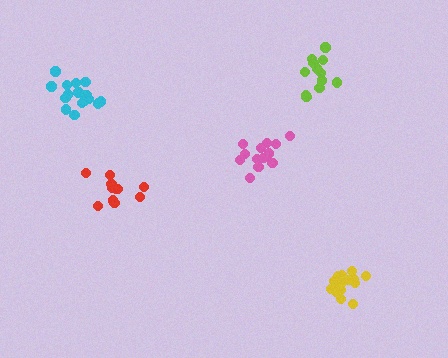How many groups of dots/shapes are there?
There are 5 groups.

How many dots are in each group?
Group 1: 13 dots, Group 2: 12 dots, Group 3: 16 dots, Group 4: 16 dots, Group 5: 12 dots (69 total).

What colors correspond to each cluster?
The clusters are colored: pink, red, cyan, yellow, lime.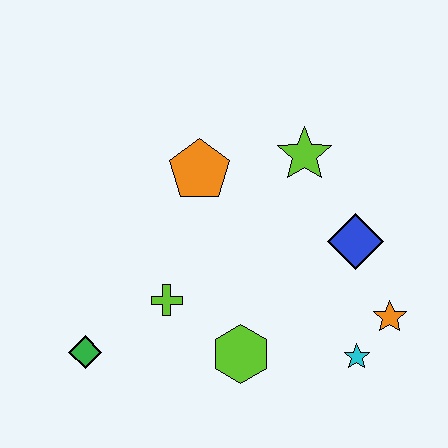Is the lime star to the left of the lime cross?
No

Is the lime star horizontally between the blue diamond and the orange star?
No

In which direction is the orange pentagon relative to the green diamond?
The orange pentagon is above the green diamond.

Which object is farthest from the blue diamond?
The green diamond is farthest from the blue diamond.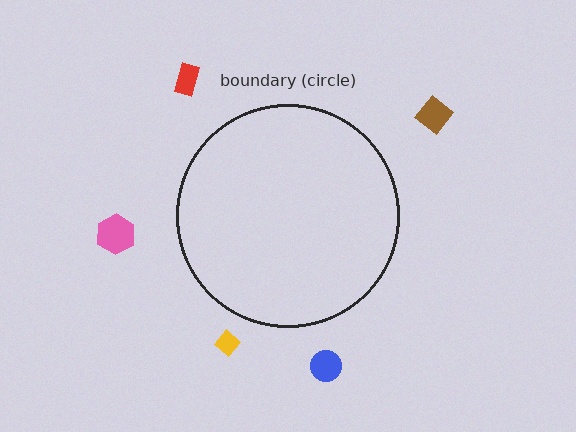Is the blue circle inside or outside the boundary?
Outside.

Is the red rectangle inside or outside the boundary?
Outside.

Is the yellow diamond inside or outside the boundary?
Outside.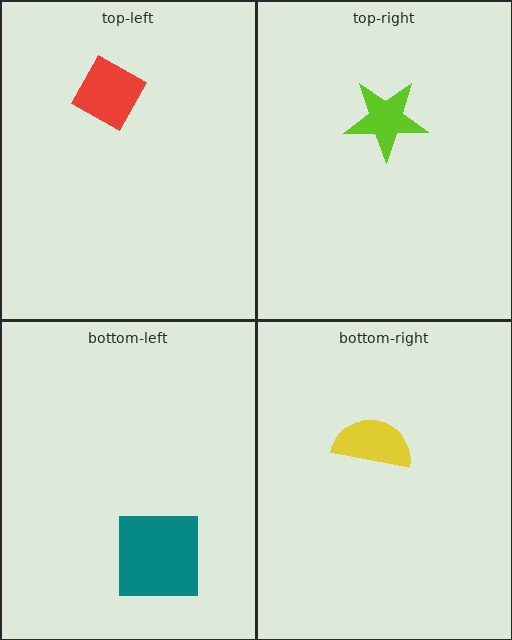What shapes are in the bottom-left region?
The teal square.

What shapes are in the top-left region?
The red diamond.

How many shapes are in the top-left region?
1.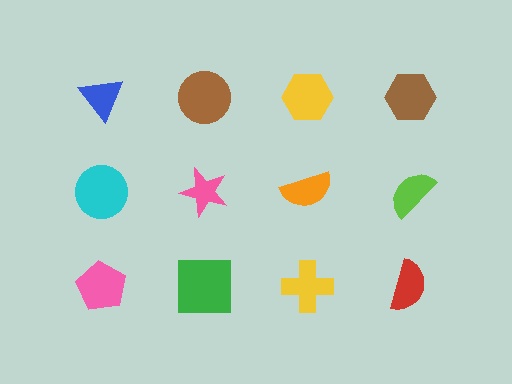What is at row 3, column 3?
A yellow cross.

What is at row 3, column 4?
A red semicircle.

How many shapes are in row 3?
4 shapes.